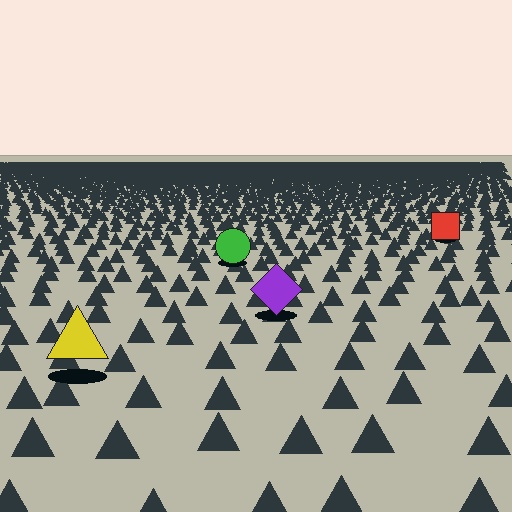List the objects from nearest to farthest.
From nearest to farthest: the yellow triangle, the purple diamond, the green circle, the red square.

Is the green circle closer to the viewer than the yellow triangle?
No. The yellow triangle is closer — you can tell from the texture gradient: the ground texture is coarser near it.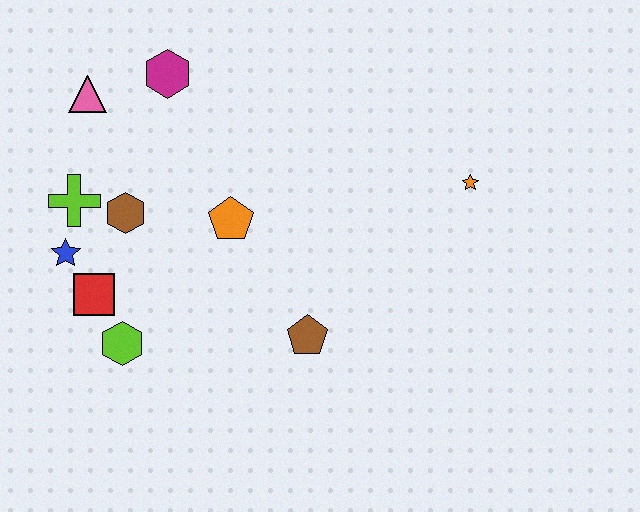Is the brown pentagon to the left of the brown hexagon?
No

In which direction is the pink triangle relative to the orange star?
The pink triangle is to the left of the orange star.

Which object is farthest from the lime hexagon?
The orange star is farthest from the lime hexagon.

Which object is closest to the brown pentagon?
The orange pentagon is closest to the brown pentagon.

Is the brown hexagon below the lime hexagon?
No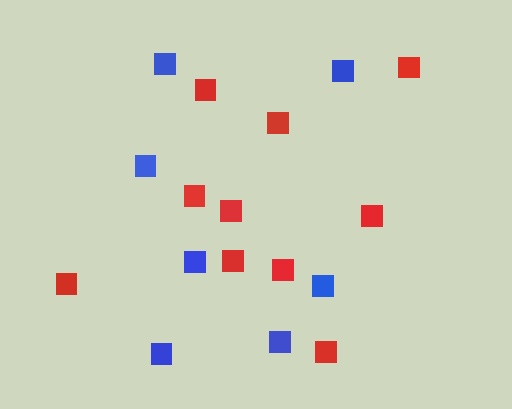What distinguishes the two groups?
There are 2 groups: one group of blue squares (7) and one group of red squares (10).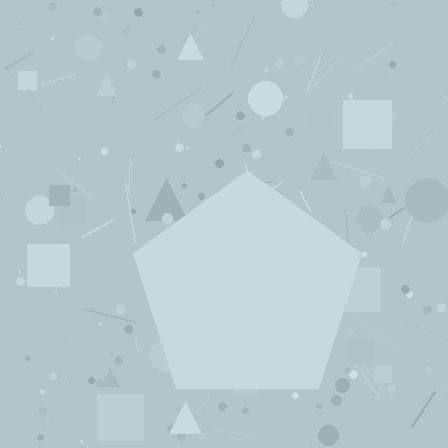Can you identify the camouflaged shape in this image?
The camouflaged shape is a pentagon.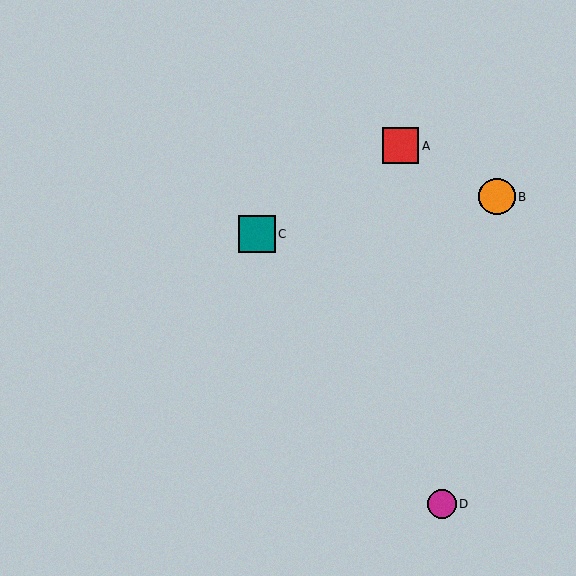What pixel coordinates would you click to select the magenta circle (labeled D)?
Click at (442, 504) to select the magenta circle D.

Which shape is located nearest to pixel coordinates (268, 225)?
The teal square (labeled C) at (257, 234) is nearest to that location.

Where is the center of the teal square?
The center of the teal square is at (257, 234).